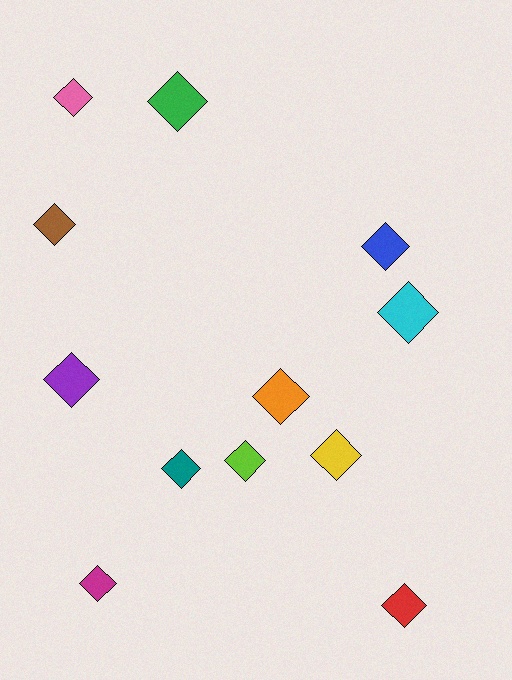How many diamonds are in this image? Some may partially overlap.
There are 12 diamonds.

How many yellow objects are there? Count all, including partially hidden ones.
There is 1 yellow object.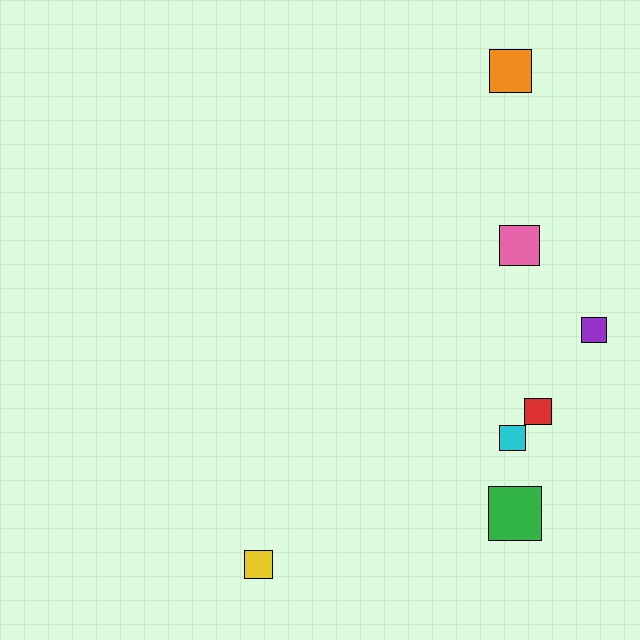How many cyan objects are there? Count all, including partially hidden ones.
There is 1 cyan object.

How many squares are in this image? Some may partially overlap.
There are 7 squares.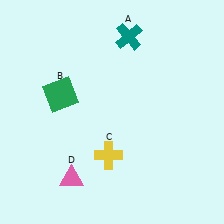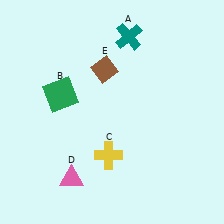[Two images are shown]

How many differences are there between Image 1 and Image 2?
There is 1 difference between the two images.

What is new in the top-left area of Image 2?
A brown diamond (E) was added in the top-left area of Image 2.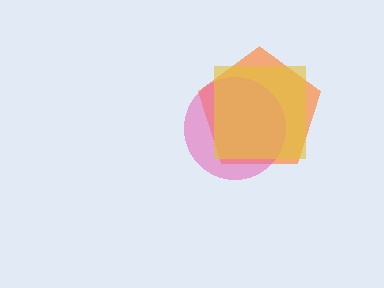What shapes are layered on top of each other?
The layered shapes are: an orange pentagon, a pink circle, a yellow square.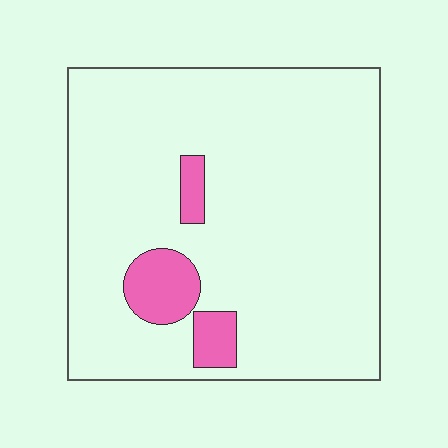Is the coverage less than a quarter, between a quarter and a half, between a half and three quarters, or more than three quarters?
Less than a quarter.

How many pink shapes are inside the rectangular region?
3.